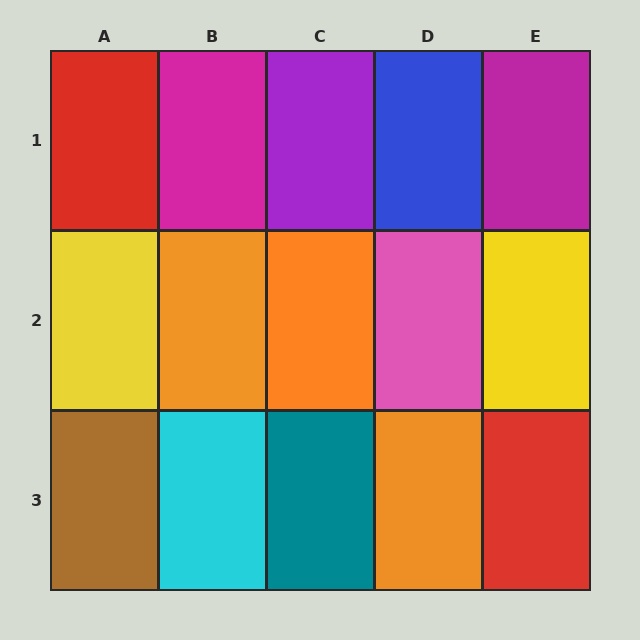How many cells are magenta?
2 cells are magenta.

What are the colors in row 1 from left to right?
Red, magenta, purple, blue, magenta.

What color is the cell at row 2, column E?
Yellow.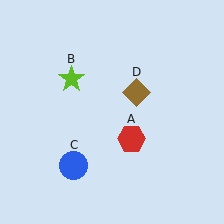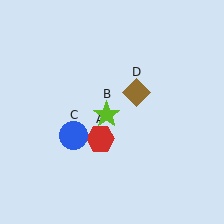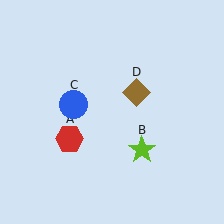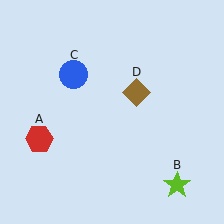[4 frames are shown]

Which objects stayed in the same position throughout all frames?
Brown diamond (object D) remained stationary.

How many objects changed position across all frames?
3 objects changed position: red hexagon (object A), lime star (object B), blue circle (object C).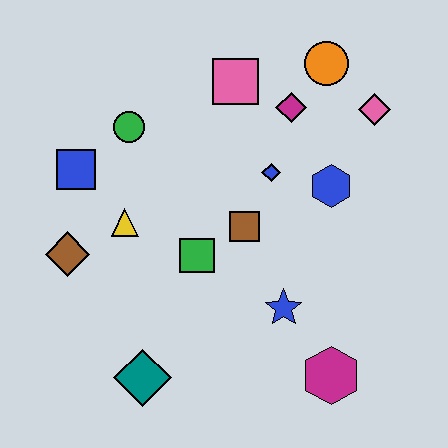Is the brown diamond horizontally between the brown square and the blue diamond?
No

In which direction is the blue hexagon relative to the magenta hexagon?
The blue hexagon is above the magenta hexagon.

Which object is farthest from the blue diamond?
The teal diamond is farthest from the blue diamond.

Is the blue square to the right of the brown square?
No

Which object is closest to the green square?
The brown square is closest to the green square.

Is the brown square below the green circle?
Yes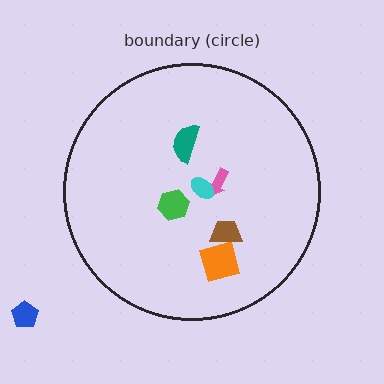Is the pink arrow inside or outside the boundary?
Inside.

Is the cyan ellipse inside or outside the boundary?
Inside.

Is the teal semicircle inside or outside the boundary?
Inside.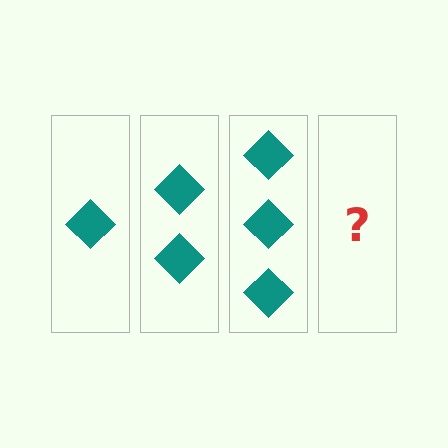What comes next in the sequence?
The next element should be 4 diamonds.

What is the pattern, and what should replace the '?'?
The pattern is that each step adds one more diamond. The '?' should be 4 diamonds.